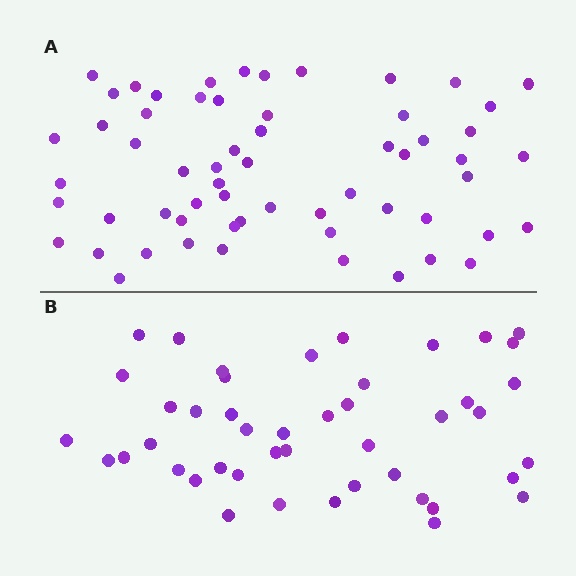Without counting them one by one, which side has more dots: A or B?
Region A (the top region) has more dots.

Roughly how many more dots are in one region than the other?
Region A has approximately 15 more dots than region B.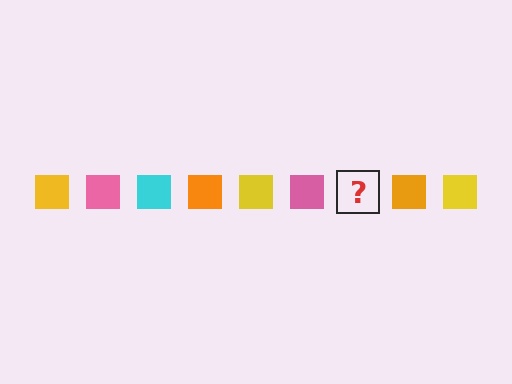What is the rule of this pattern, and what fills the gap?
The rule is that the pattern cycles through yellow, pink, cyan, orange squares. The gap should be filled with a cyan square.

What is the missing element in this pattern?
The missing element is a cyan square.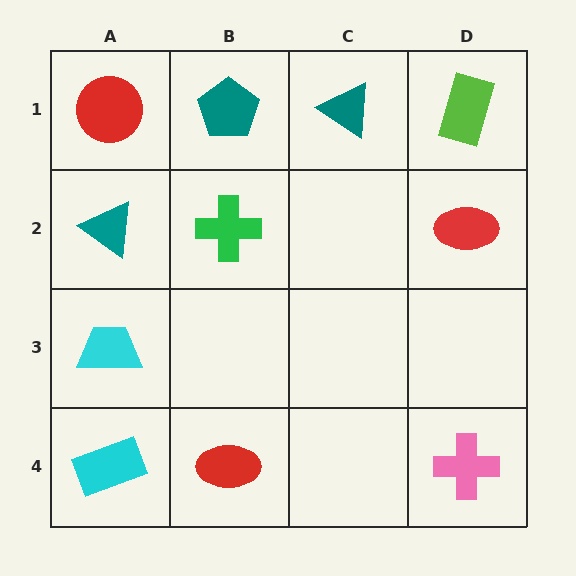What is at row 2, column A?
A teal triangle.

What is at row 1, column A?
A red circle.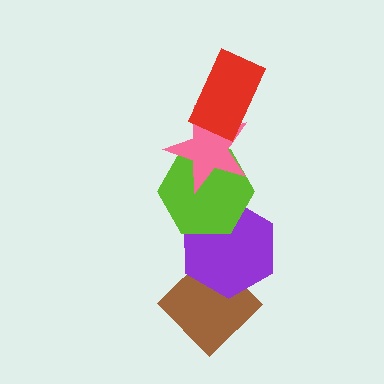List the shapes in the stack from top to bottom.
From top to bottom: the red rectangle, the pink star, the lime hexagon, the purple hexagon, the brown diamond.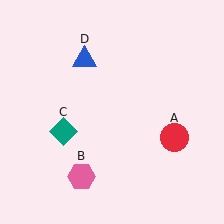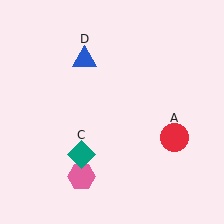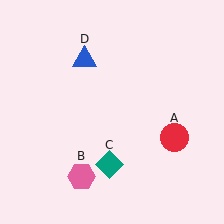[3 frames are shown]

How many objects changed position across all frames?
1 object changed position: teal diamond (object C).